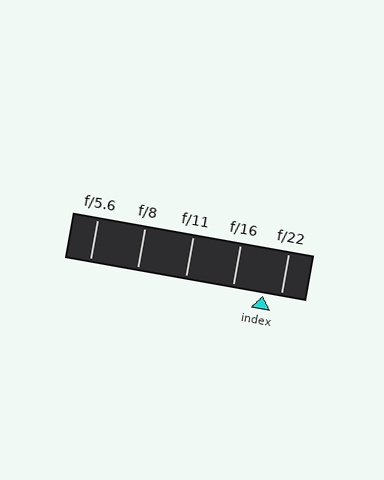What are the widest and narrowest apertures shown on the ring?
The widest aperture shown is f/5.6 and the narrowest is f/22.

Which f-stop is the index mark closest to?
The index mark is closest to f/22.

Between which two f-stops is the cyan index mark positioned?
The index mark is between f/16 and f/22.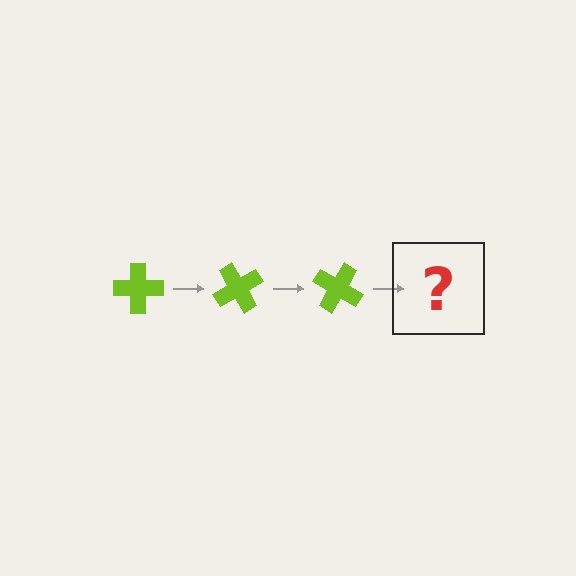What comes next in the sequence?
The next element should be a lime cross rotated 180 degrees.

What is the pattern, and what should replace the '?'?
The pattern is that the cross rotates 60 degrees each step. The '?' should be a lime cross rotated 180 degrees.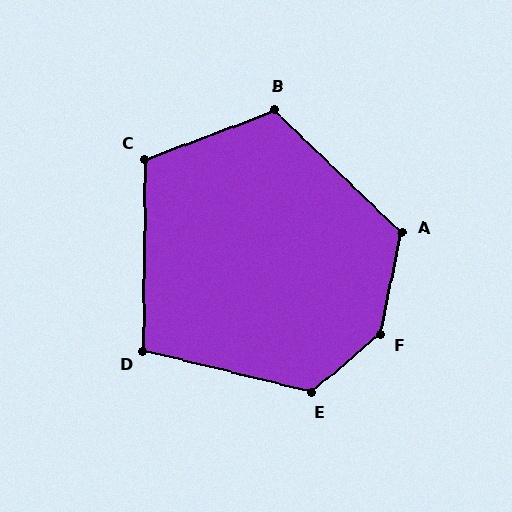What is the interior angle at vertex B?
Approximately 115 degrees (obtuse).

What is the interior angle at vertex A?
Approximately 123 degrees (obtuse).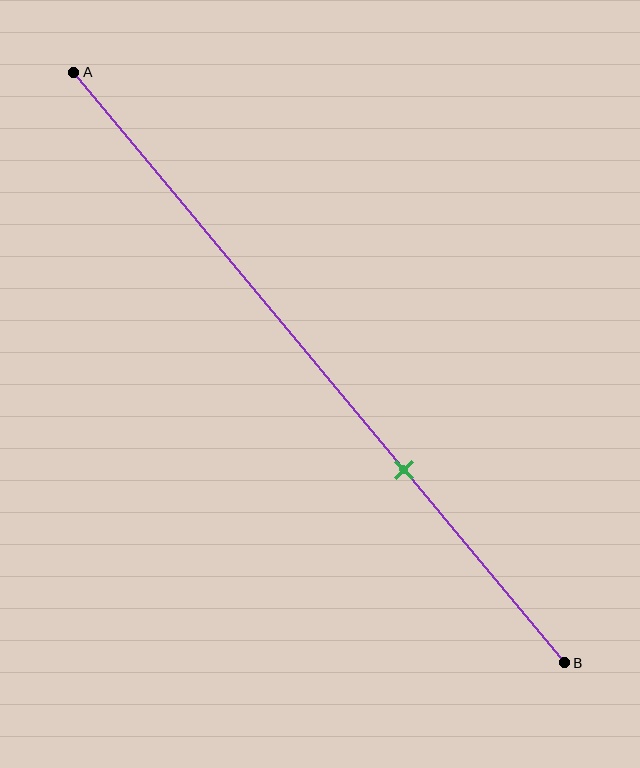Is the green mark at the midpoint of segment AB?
No, the mark is at about 65% from A, not at the 50% midpoint.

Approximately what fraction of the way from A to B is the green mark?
The green mark is approximately 65% of the way from A to B.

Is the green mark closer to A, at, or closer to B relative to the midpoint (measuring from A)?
The green mark is closer to point B than the midpoint of segment AB.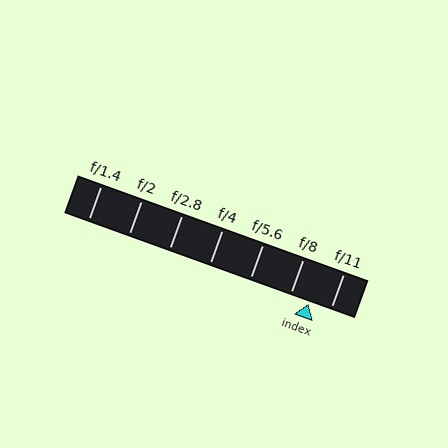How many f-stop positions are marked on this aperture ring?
There are 7 f-stop positions marked.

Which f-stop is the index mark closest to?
The index mark is closest to f/8.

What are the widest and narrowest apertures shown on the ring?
The widest aperture shown is f/1.4 and the narrowest is f/11.